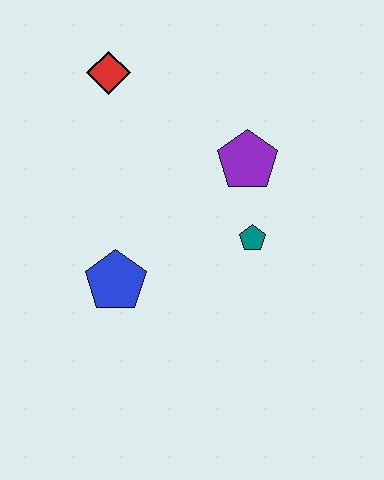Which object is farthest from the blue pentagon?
The red diamond is farthest from the blue pentagon.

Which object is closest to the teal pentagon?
The purple pentagon is closest to the teal pentagon.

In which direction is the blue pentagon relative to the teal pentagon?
The blue pentagon is to the left of the teal pentagon.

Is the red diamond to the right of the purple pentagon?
No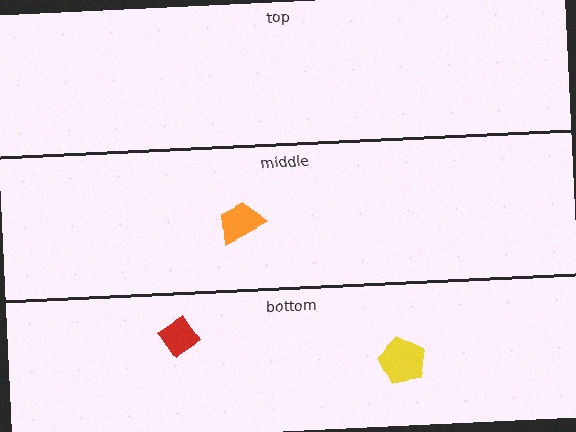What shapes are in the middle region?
The orange trapezoid.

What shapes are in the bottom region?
The yellow pentagon, the red diamond.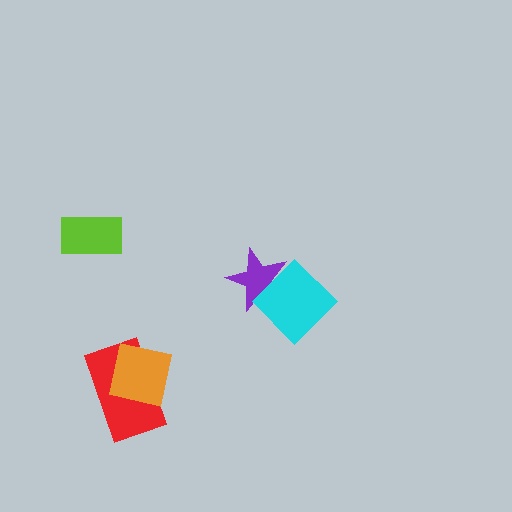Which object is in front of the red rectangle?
The orange square is in front of the red rectangle.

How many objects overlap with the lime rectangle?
0 objects overlap with the lime rectangle.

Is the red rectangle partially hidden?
Yes, it is partially covered by another shape.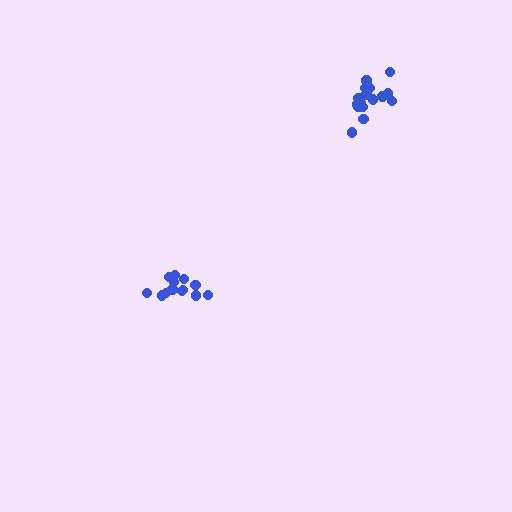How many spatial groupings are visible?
There are 2 spatial groupings.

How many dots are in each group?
Group 1: 14 dots, Group 2: 17 dots (31 total).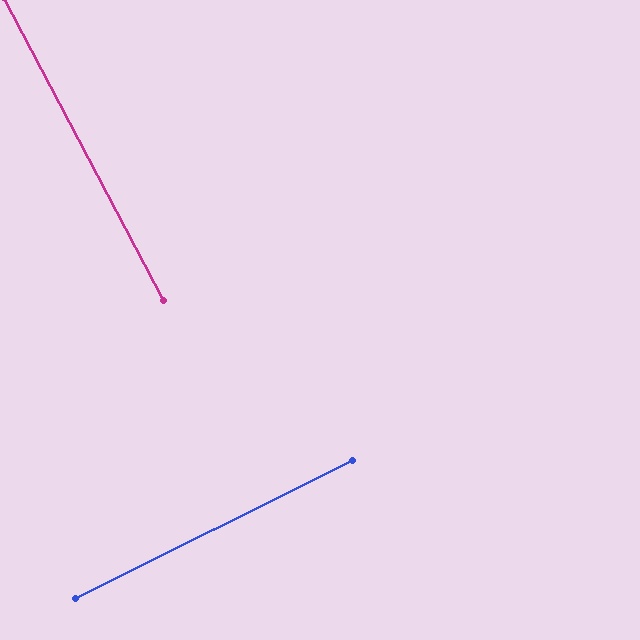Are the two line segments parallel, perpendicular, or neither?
Perpendicular — they meet at approximately 89°.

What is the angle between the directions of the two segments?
Approximately 89 degrees.